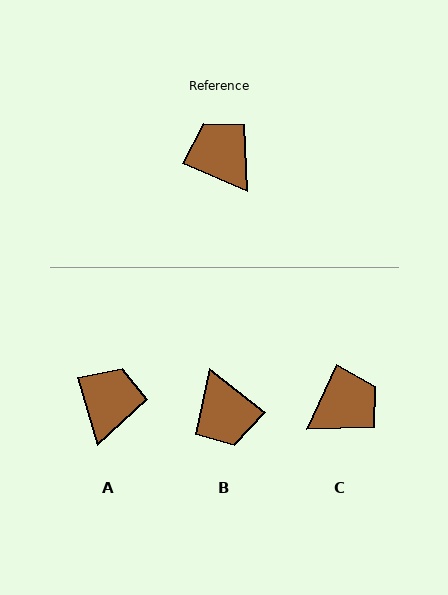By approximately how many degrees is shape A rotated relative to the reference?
Approximately 50 degrees clockwise.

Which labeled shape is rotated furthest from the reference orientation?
B, about 165 degrees away.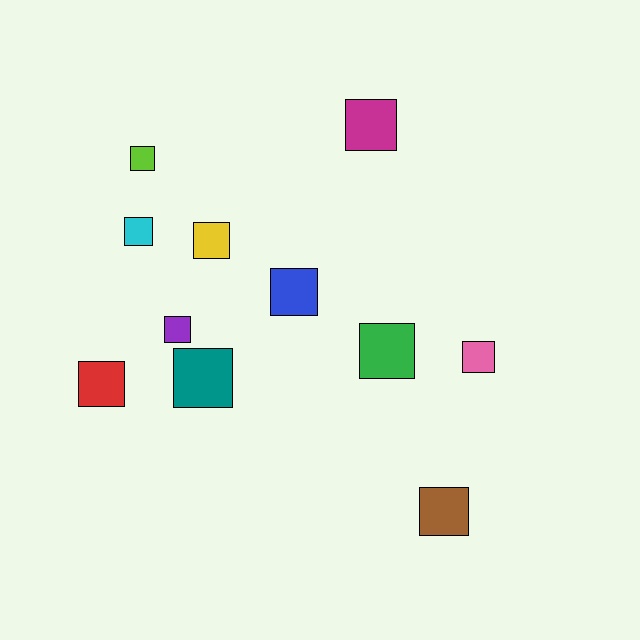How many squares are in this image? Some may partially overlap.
There are 11 squares.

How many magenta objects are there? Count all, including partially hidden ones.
There is 1 magenta object.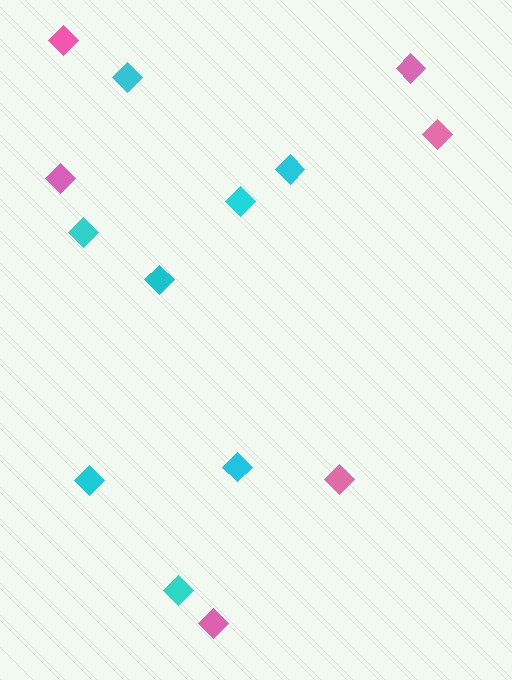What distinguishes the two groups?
There are 2 groups: one group of pink diamonds (6) and one group of cyan diamonds (8).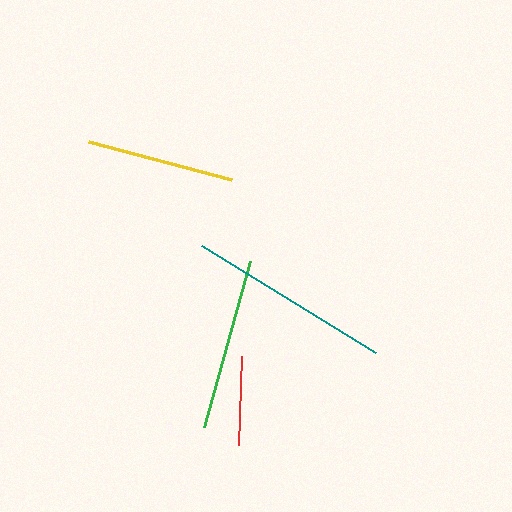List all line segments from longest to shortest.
From longest to shortest: teal, green, yellow, red.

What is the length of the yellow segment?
The yellow segment is approximately 148 pixels long.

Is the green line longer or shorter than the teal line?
The teal line is longer than the green line.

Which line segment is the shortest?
The red line is the shortest at approximately 89 pixels.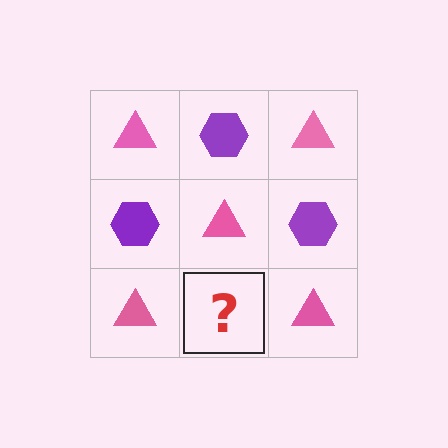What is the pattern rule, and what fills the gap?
The rule is that it alternates pink triangle and purple hexagon in a checkerboard pattern. The gap should be filled with a purple hexagon.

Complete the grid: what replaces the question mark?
The question mark should be replaced with a purple hexagon.